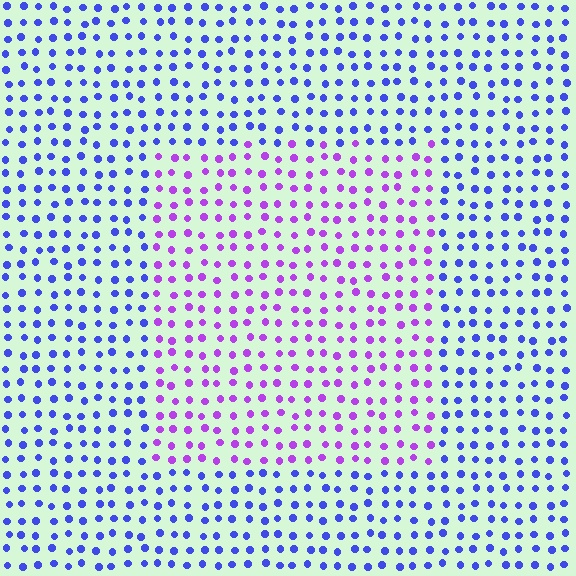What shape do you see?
I see a rectangle.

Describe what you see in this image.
The image is filled with small blue elements in a uniform arrangement. A rectangle-shaped region is visible where the elements are tinted to a slightly different hue, forming a subtle color boundary.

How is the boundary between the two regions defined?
The boundary is defined purely by a slight shift in hue (about 46 degrees). Spacing, size, and orientation are identical on both sides.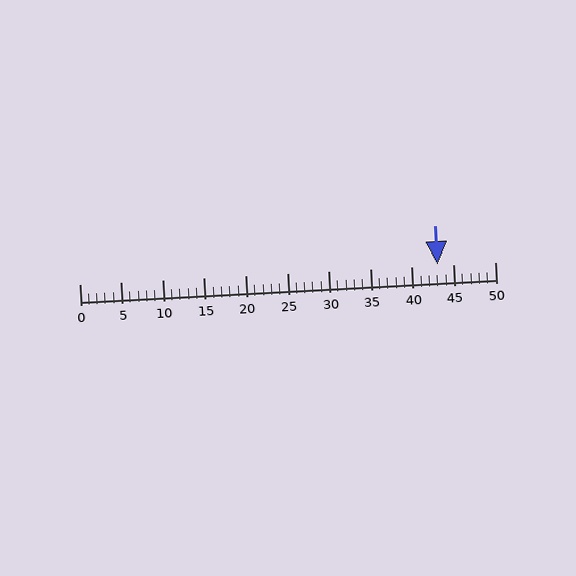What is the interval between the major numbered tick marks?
The major tick marks are spaced 5 units apart.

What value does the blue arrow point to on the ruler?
The blue arrow points to approximately 43.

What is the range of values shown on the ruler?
The ruler shows values from 0 to 50.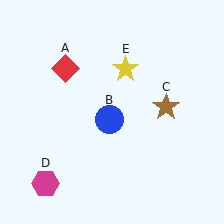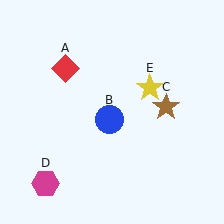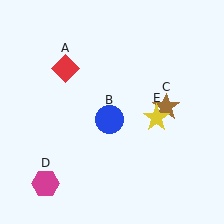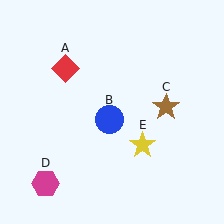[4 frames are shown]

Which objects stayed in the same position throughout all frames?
Red diamond (object A) and blue circle (object B) and brown star (object C) and magenta hexagon (object D) remained stationary.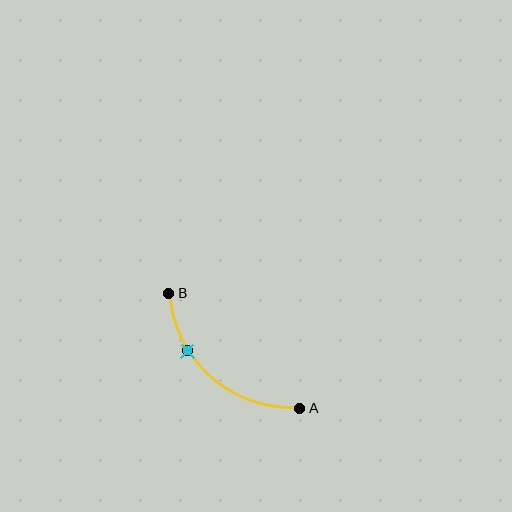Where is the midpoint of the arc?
The arc midpoint is the point on the curve farthest from the straight line joining A and B. It sits below and to the left of that line.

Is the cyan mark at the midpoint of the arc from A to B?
No. The cyan mark lies on the arc but is closer to endpoint B. The arc midpoint would be at the point on the curve equidistant along the arc from both A and B.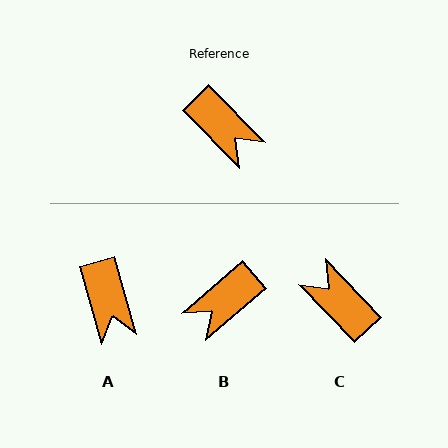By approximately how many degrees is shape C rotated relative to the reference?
Approximately 180 degrees counter-clockwise.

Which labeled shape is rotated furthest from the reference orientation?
C, about 180 degrees away.